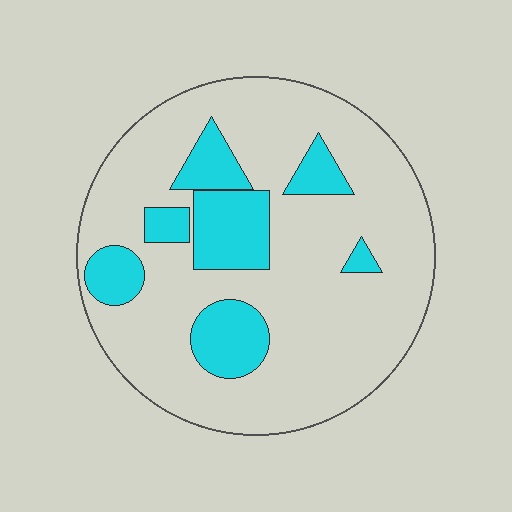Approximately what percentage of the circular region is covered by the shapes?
Approximately 20%.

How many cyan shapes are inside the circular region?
7.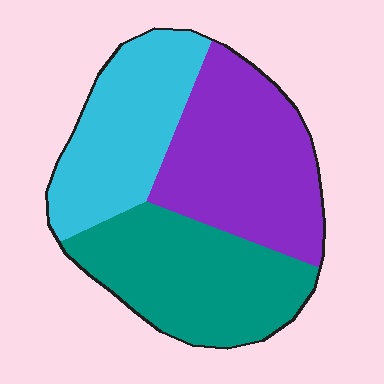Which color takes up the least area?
Cyan, at roughly 30%.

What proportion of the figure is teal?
Teal takes up about one third (1/3) of the figure.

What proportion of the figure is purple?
Purple takes up about three eighths (3/8) of the figure.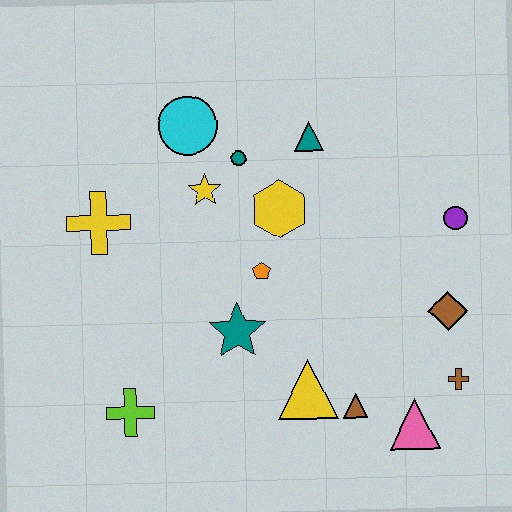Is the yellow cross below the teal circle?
Yes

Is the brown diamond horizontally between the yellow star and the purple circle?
Yes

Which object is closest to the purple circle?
The brown diamond is closest to the purple circle.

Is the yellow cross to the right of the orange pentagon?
No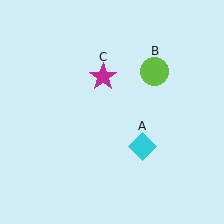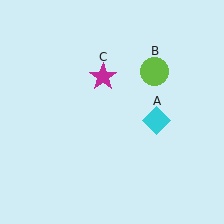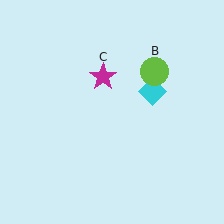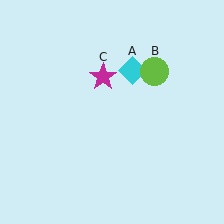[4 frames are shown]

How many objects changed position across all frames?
1 object changed position: cyan diamond (object A).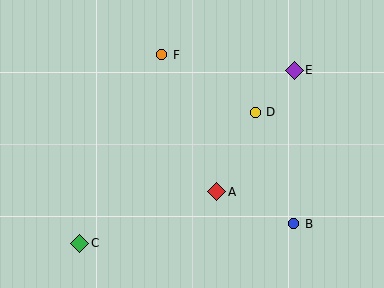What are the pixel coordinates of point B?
Point B is at (294, 224).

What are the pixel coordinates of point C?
Point C is at (80, 243).